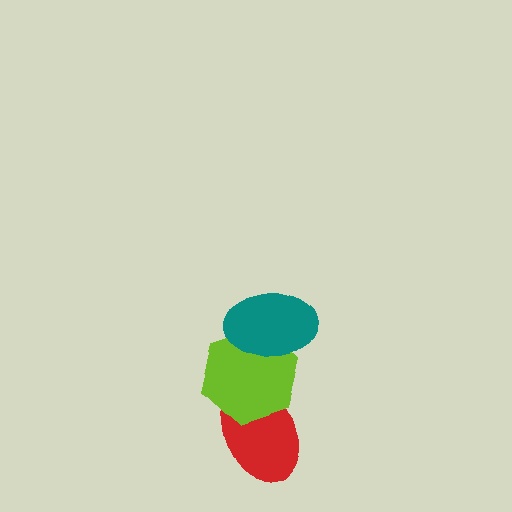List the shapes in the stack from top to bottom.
From top to bottom: the teal ellipse, the lime hexagon, the red ellipse.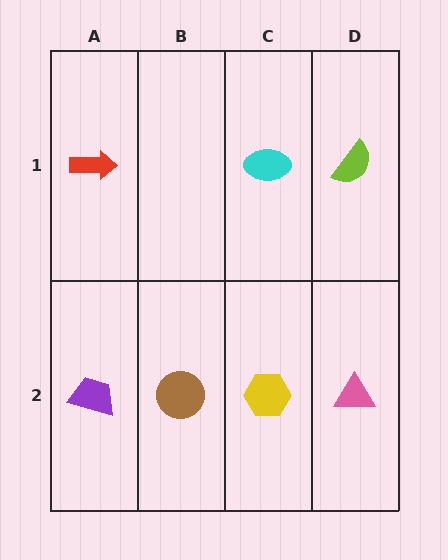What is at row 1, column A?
A red arrow.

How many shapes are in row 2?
4 shapes.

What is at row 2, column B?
A brown circle.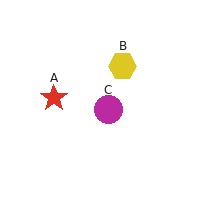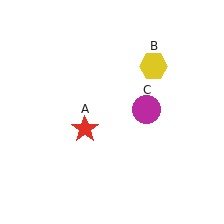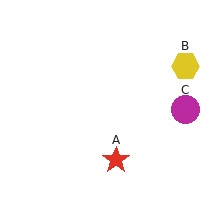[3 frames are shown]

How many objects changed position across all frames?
3 objects changed position: red star (object A), yellow hexagon (object B), magenta circle (object C).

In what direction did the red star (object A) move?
The red star (object A) moved down and to the right.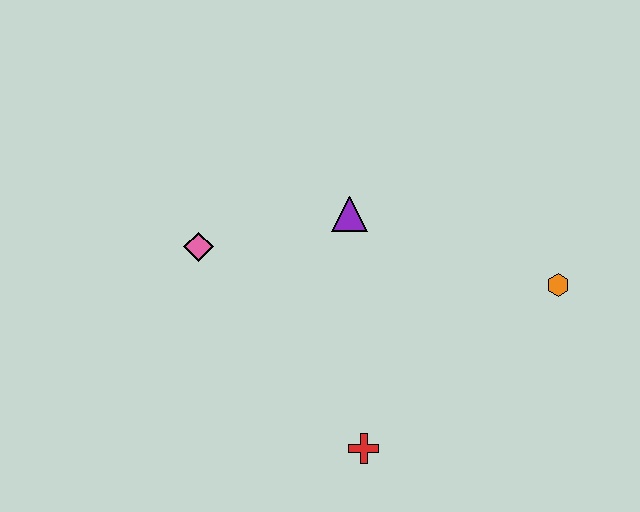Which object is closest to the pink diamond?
The purple triangle is closest to the pink diamond.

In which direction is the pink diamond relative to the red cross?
The pink diamond is above the red cross.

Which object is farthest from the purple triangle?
The red cross is farthest from the purple triangle.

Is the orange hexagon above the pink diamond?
No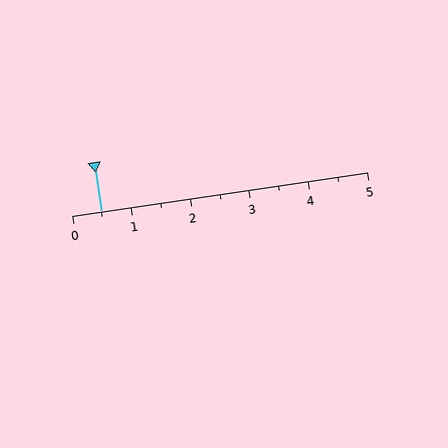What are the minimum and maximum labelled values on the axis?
The axis runs from 0 to 5.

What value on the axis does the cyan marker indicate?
The marker indicates approximately 0.5.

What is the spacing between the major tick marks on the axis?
The major ticks are spaced 1 apart.